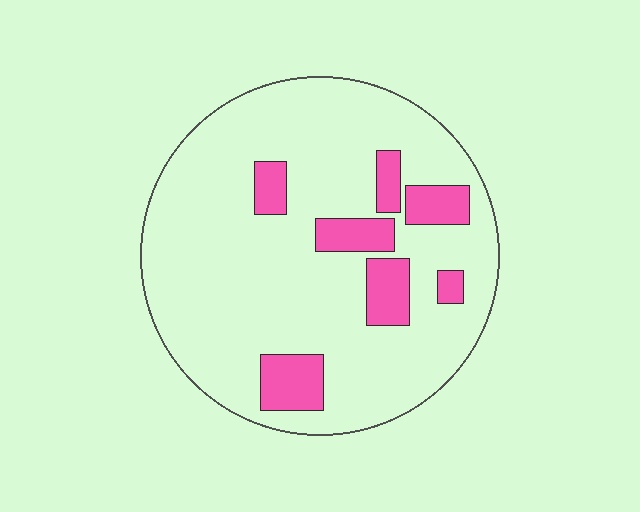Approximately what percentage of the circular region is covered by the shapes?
Approximately 15%.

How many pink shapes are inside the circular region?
7.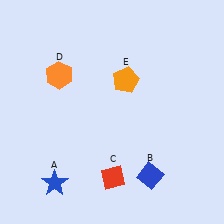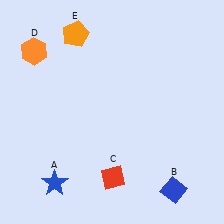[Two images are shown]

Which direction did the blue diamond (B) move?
The blue diamond (B) moved right.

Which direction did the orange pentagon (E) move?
The orange pentagon (E) moved left.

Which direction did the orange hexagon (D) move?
The orange hexagon (D) moved left.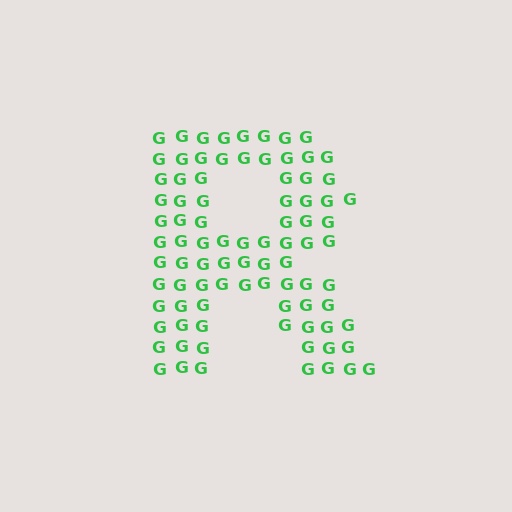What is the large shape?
The large shape is the letter R.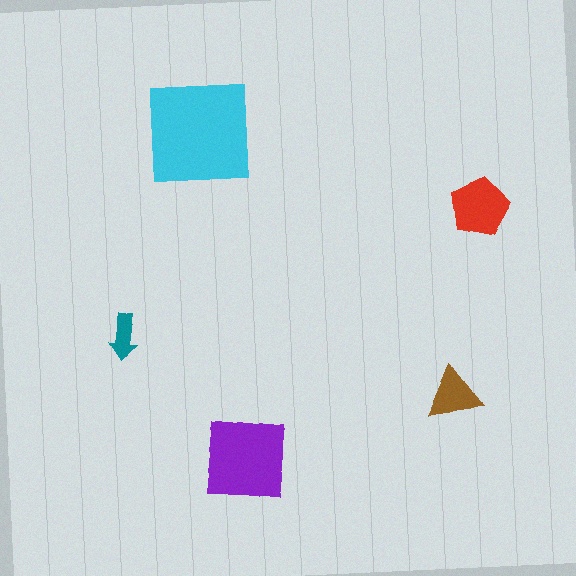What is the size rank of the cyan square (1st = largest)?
1st.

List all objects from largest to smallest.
The cyan square, the purple square, the red pentagon, the brown triangle, the teal arrow.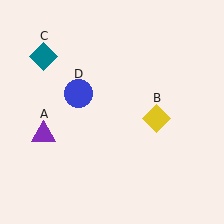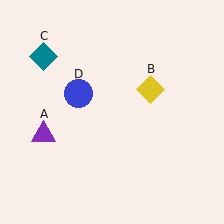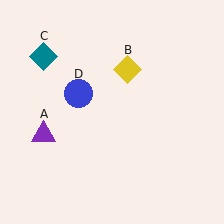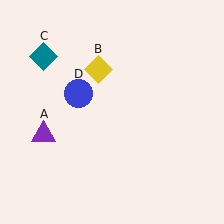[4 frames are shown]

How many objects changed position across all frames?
1 object changed position: yellow diamond (object B).